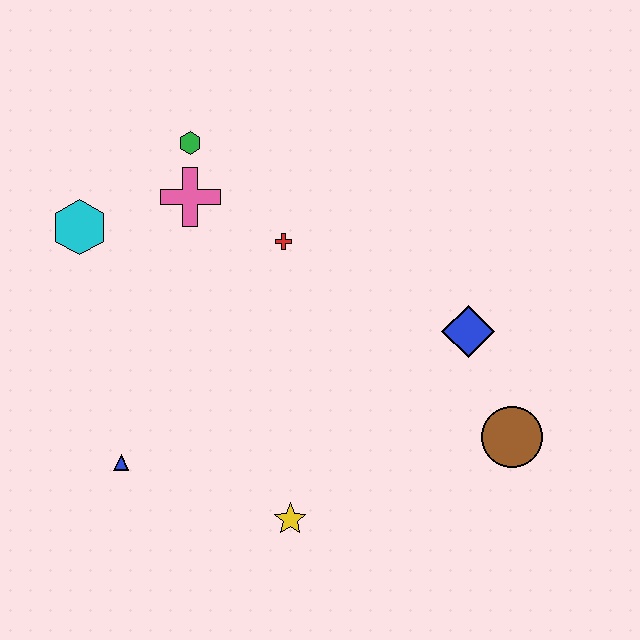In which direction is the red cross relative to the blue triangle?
The red cross is above the blue triangle.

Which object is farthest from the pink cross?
The brown circle is farthest from the pink cross.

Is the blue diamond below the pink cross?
Yes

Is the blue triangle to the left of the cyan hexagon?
No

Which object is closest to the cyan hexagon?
The pink cross is closest to the cyan hexagon.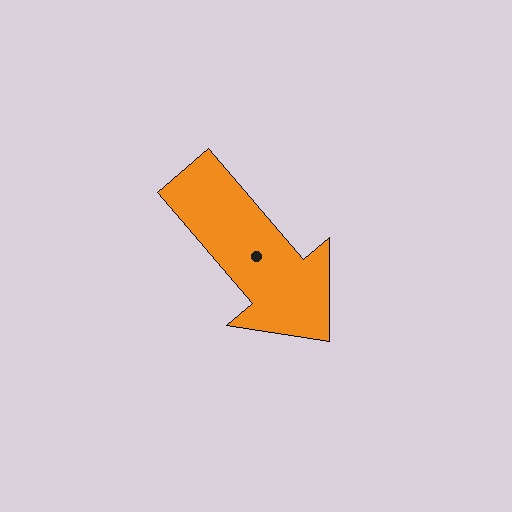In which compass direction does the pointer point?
Southeast.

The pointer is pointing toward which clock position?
Roughly 5 o'clock.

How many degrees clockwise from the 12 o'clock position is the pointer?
Approximately 139 degrees.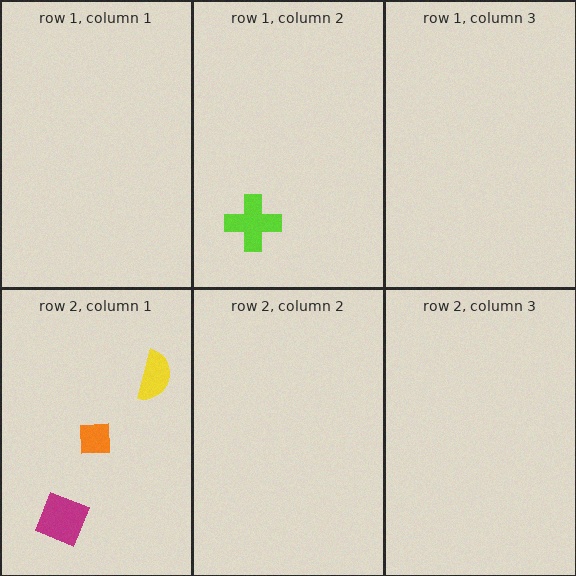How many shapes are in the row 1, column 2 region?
1.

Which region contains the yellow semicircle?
The row 2, column 1 region.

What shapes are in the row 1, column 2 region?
The lime cross.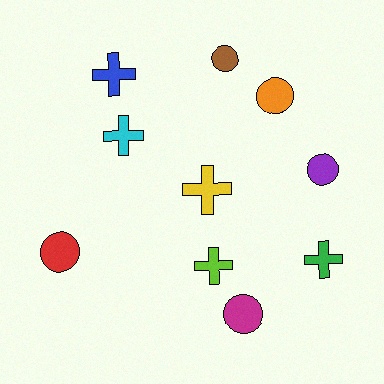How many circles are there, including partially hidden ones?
There are 5 circles.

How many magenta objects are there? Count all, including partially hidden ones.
There is 1 magenta object.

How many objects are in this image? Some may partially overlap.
There are 10 objects.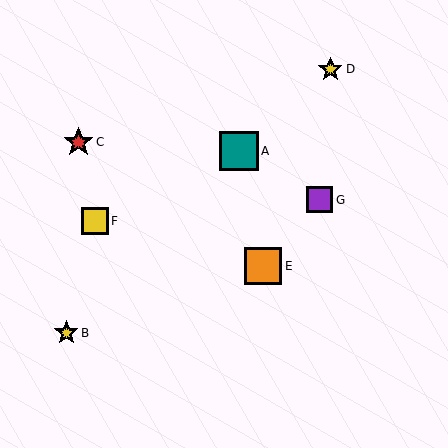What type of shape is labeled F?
Shape F is a yellow square.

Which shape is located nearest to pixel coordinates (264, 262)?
The orange square (labeled E) at (263, 266) is nearest to that location.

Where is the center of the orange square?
The center of the orange square is at (263, 266).